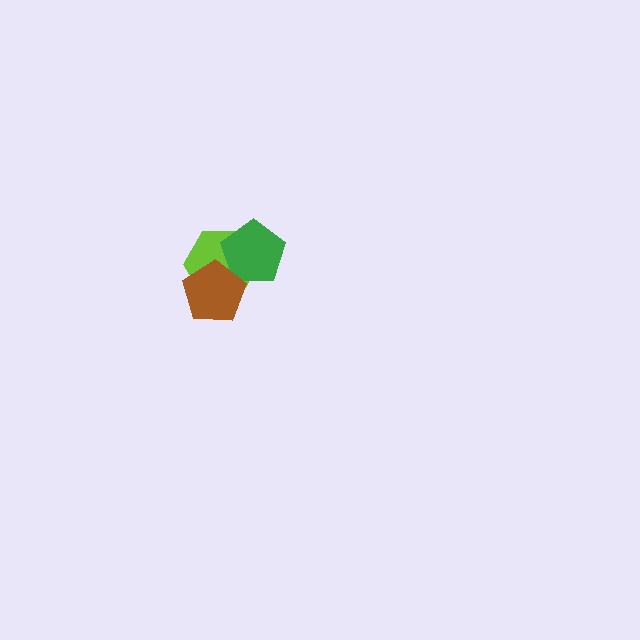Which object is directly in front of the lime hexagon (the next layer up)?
The green pentagon is directly in front of the lime hexagon.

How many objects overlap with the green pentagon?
2 objects overlap with the green pentagon.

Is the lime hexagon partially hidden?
Yes, it is partially covered by another shape.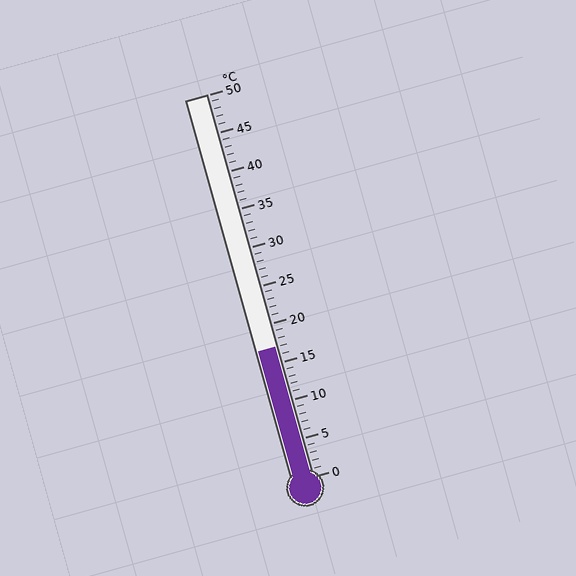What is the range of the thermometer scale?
The thermometer scale ranges from 0°C to 50°C.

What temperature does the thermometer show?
The thermometer shows approximately 17°C.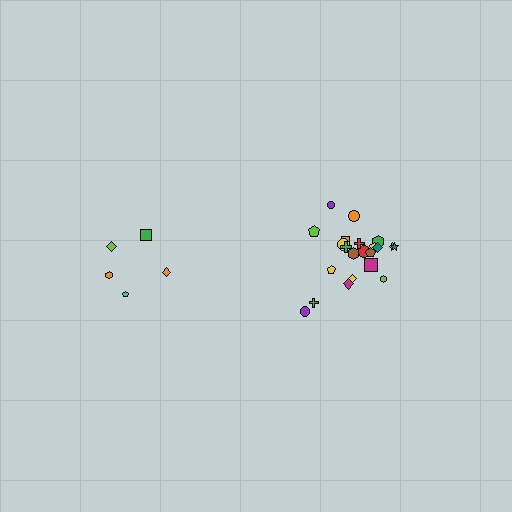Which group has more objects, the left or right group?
The right group.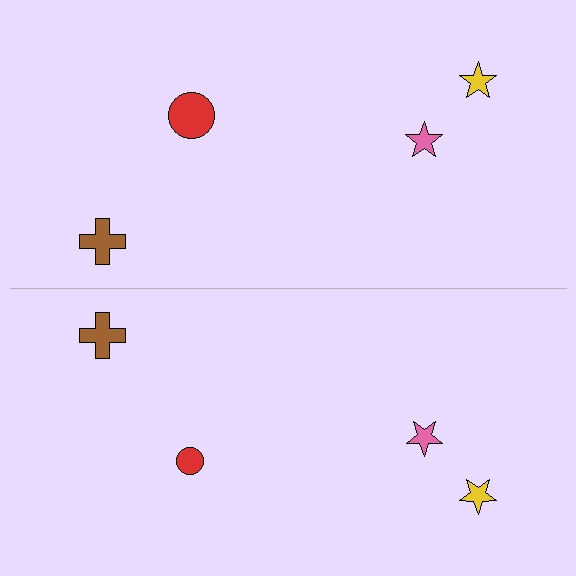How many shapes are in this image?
There are 8 shapes in this image.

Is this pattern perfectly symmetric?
No, the pattern is not perfectly symmetric. The red circle on the bottom side has a different size than its mirror counterpart.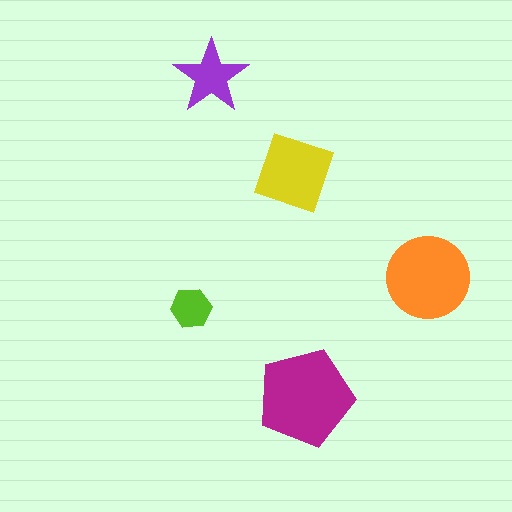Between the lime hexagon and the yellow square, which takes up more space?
The yellow square.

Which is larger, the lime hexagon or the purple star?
The purple star.